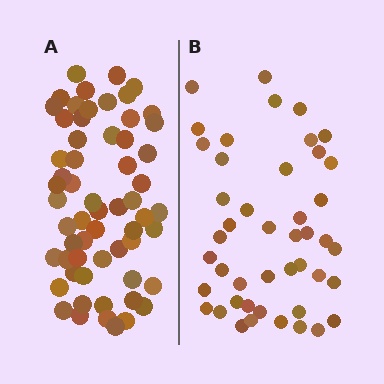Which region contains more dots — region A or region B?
Region A (the left region) has more dots.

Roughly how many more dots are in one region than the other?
Region A has approximately 15 more dots than region B.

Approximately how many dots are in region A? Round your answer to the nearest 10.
About 60 dots.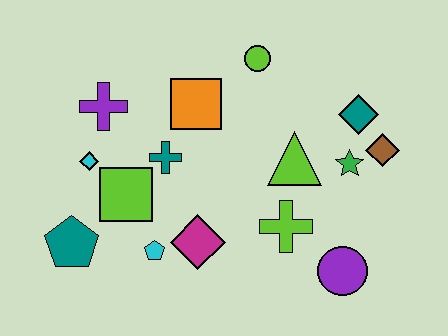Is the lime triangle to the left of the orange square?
No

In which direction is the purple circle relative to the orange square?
The purple circle is below the orange square.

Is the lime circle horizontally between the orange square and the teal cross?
No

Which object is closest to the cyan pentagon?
The magenta diamond is closest to the cyan pentagon.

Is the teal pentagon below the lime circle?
Yes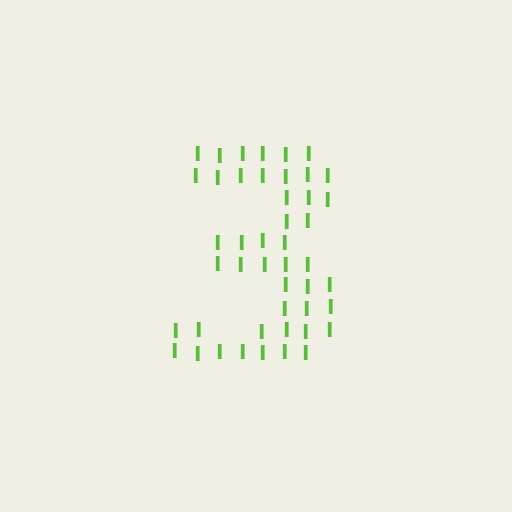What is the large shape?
The large shape is the digit 3.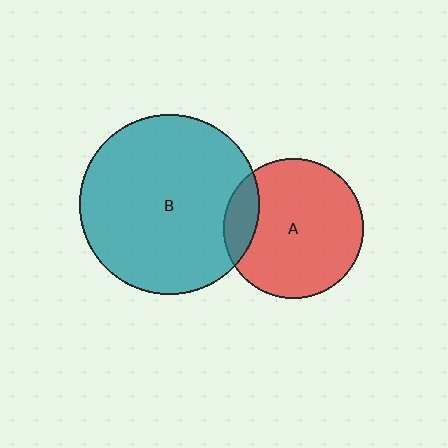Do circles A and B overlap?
Yes.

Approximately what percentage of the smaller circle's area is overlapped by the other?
Approximately 15%.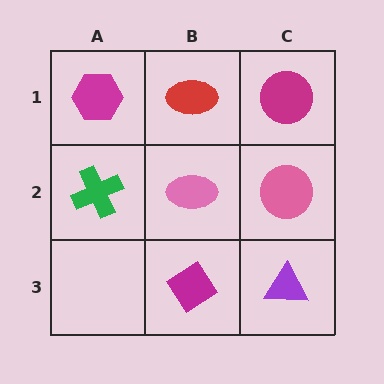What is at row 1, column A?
A magenta hexagon.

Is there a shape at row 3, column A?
No, that cell is empty.